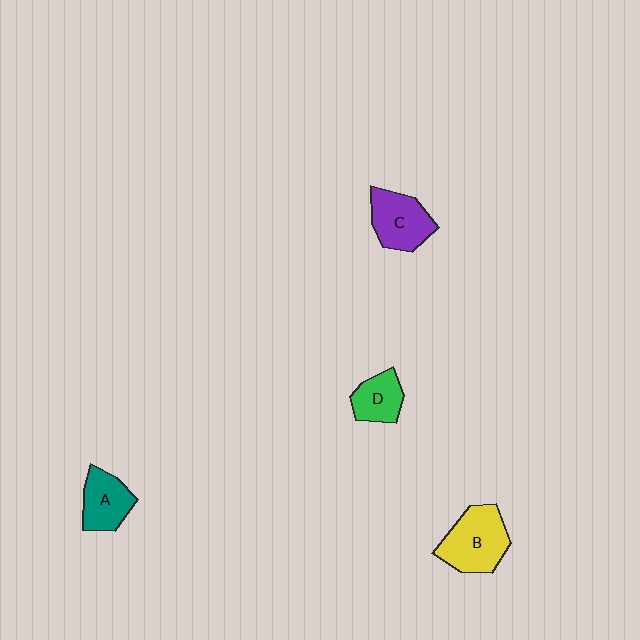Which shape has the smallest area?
Shape D (green).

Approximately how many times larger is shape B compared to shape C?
Approximately 1.2 times.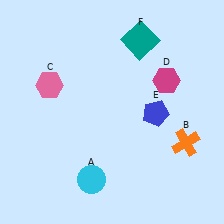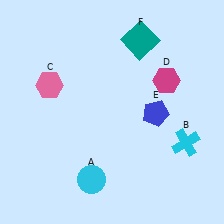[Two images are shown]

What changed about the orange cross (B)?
In Image 1, B is orange. In Image 2, it changed to cyan.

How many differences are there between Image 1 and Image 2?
There is 1 difference between the two images.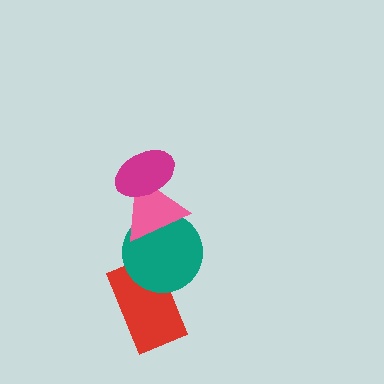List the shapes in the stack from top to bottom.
From top to bottom: the magenta ellipse, the pink triangle, the teal circle, the red rectangle.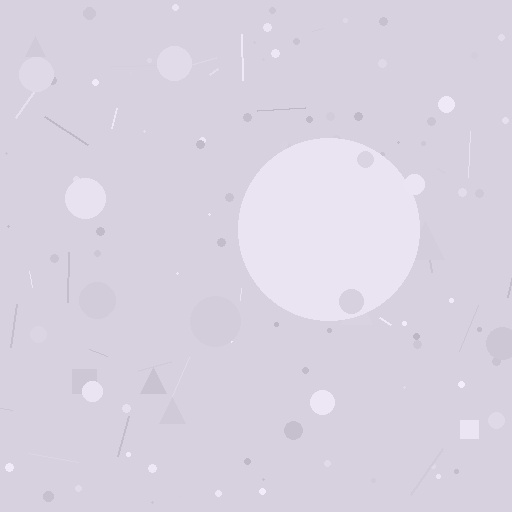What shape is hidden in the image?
A circle is hidden in the image.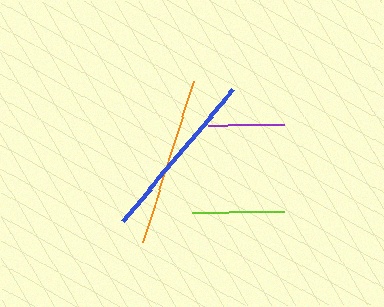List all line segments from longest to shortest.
From longest to shortest: blue, orange, lime, purple.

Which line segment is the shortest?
The purple line is the shortest at approximately 76 pixels.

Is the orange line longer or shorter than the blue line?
The blue line is longer than the orange line.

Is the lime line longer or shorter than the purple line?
The lime line is longer than the purple line.